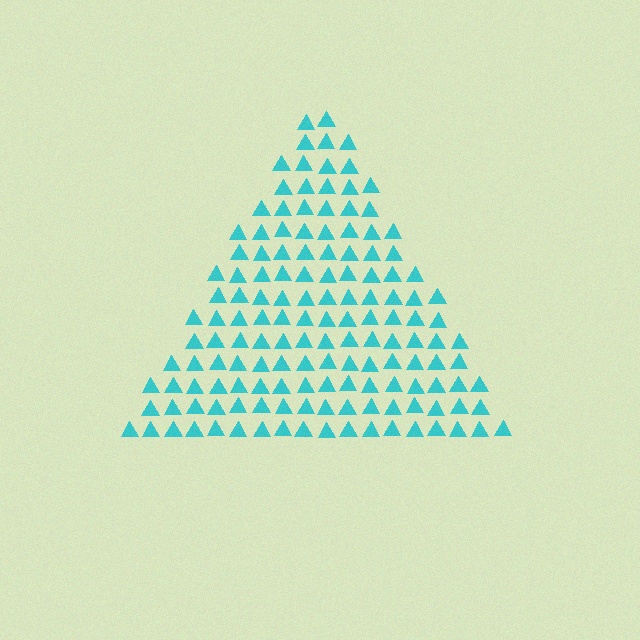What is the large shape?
The large shape is a triangle.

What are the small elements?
The small elements are triangles.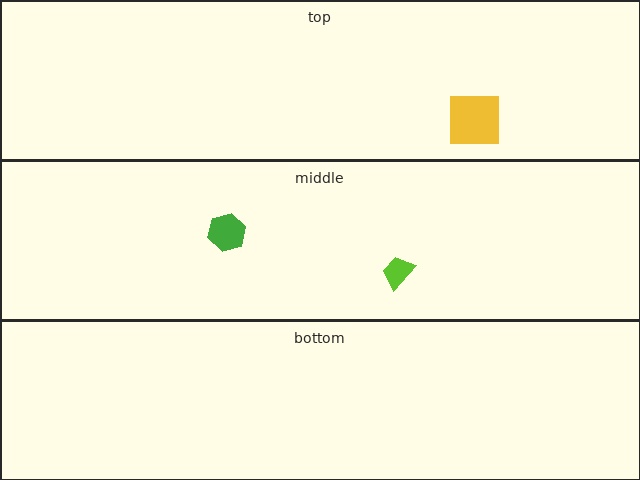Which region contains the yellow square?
The top region.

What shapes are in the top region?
The yellow square.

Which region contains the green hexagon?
The middle region.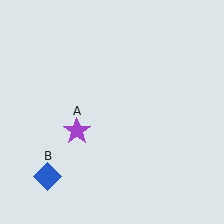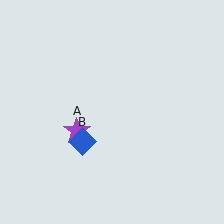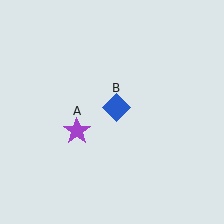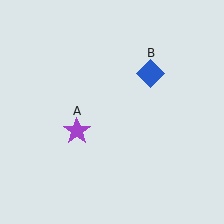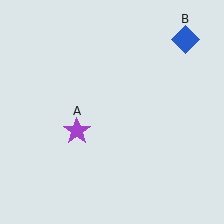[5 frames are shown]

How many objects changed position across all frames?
1 object changed position: blue diamond (object B).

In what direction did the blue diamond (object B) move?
The blue diamond (object B) moved up and to the right.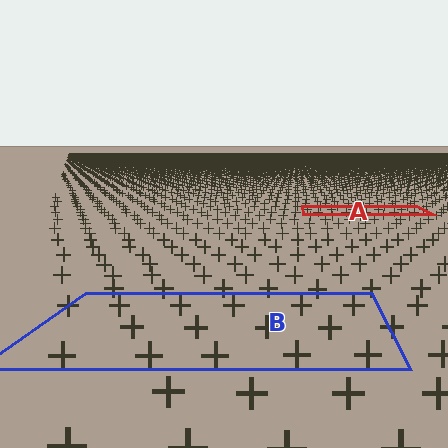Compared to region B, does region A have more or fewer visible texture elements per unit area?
Region A has more texture elements per unit area — they are packed more densely because it is farther away.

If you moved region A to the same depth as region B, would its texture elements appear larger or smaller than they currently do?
They would appear larger. At a closer depth, the same texture elements are projected at a bigger on-screen size.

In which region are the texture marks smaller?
The texture marks are smaller in region A, because it is farther away.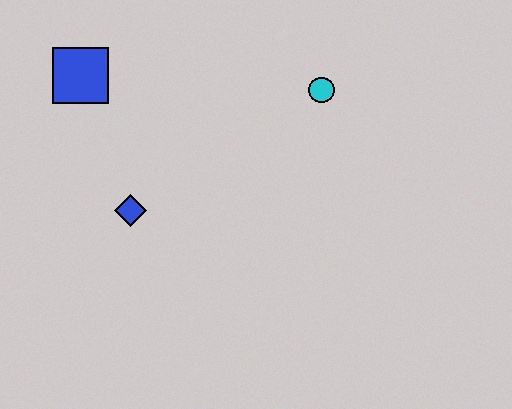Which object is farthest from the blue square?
The cyan circle is farthest from the blue square.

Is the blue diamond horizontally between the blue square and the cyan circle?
Yes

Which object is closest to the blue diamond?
The blue square is closest to the blue diamond.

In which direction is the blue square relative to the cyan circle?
The blue square is to the left of the cyan circle.